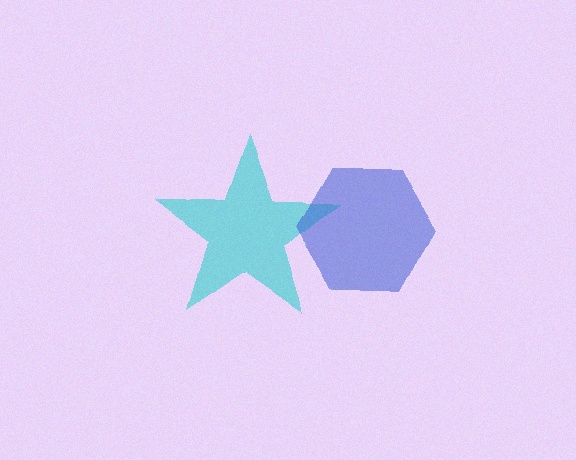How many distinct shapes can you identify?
There are 2 distinct shapes: a cyan star, a blue hexagon.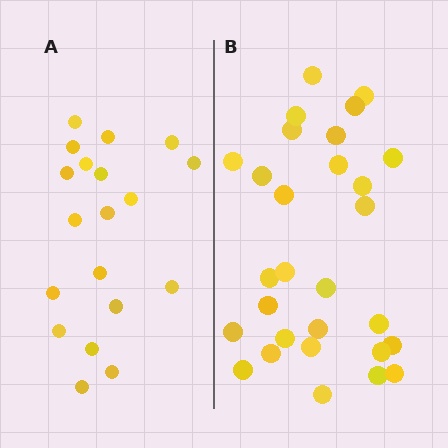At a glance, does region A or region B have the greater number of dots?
Region B (the right region) has more dots.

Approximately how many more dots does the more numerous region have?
Region B has roughly 10 or so more dots than region A.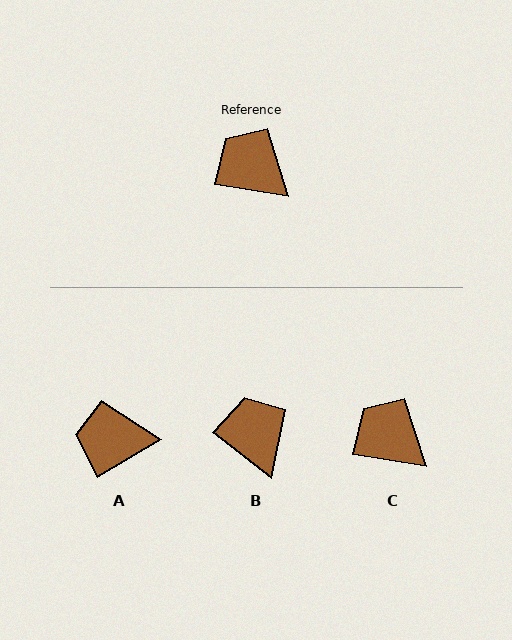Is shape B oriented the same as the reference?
No, it is off by about 29 degrees.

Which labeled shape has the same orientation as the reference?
C.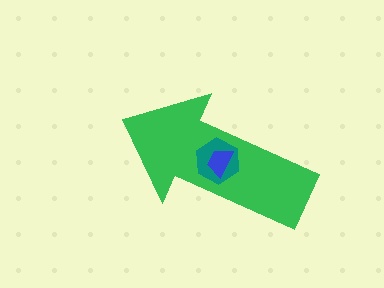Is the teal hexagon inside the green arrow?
Yes.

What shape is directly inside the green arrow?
The teal hexagon.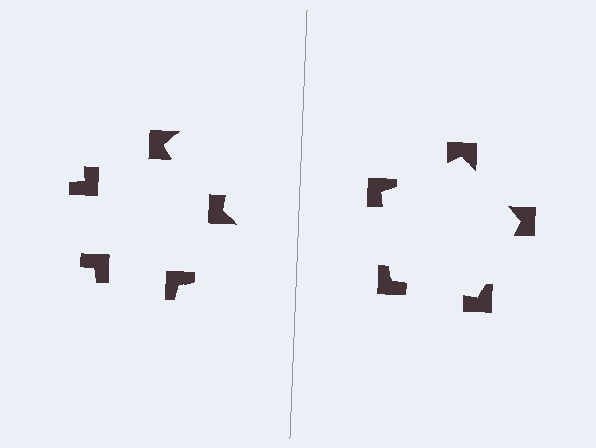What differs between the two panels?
The notched squares are positioned identically on both sides; only the wedge orientations differ. On the right they align to a pentagon; on the left they are misaligned.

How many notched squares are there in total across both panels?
10 — 5 on each side.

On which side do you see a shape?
An illusory pentagon appears on the right side. On the left side the wedge cuts are rotated, so no coherent shape forms.